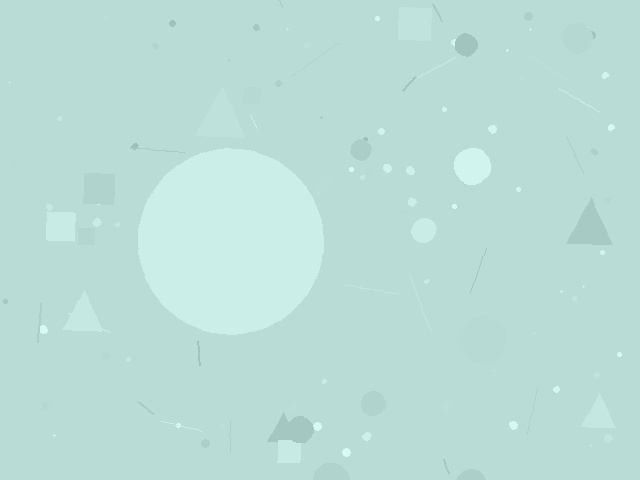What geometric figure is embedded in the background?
A circle is embedded in the background.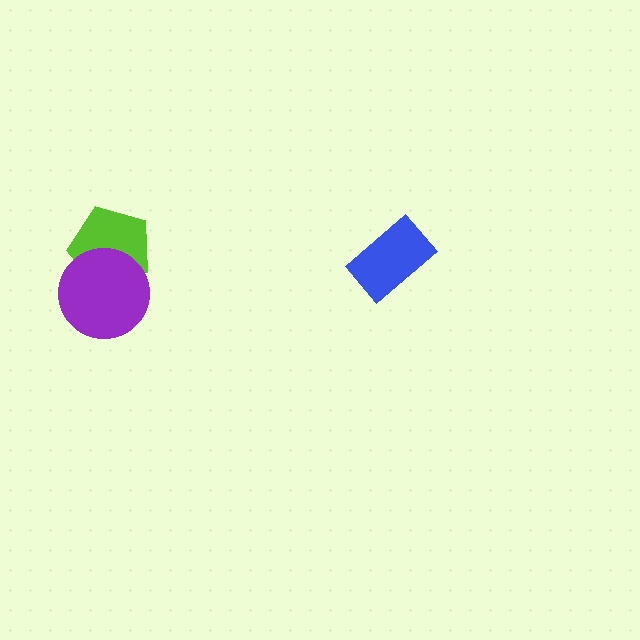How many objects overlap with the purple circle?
1 object overlaps with the purple circle.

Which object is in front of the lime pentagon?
The purple circle is in front of the lime pentagon.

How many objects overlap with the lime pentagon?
1 object overlaps with the lime pentagon.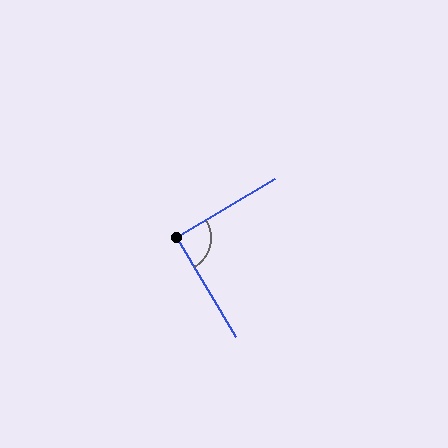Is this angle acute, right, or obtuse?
It is approximately a right angle.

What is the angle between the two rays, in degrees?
Approximately 90 degrees.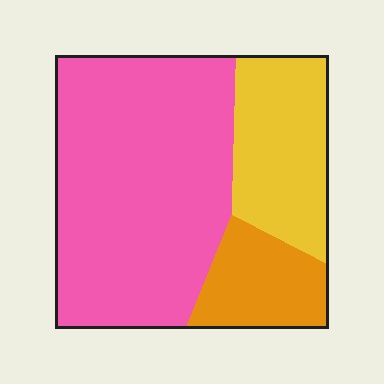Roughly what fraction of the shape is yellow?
Yellow covers 24% of the shape.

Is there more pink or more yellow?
Pink.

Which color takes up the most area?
Pink, at roughly 60%.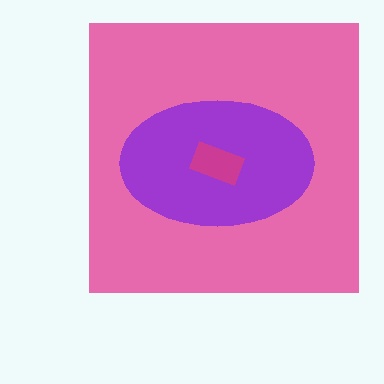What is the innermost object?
The magenta rectangle.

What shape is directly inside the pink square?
The purple ellipse.